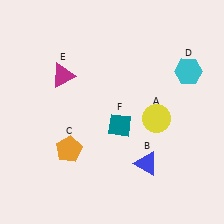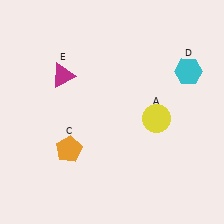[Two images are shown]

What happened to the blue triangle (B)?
The blue triangle (B) was removed in Image 2. It was in the bottom-right area of Image 1.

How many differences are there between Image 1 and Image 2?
There are 2 differences between the two images.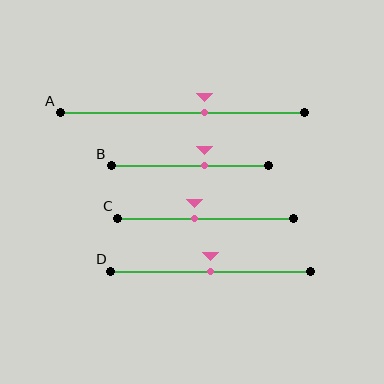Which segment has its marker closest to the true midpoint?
Segment D has its marker closest to the true midpoint.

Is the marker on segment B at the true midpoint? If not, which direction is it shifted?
No, the marker on segment B is shifted to the right by about 9% of the segment length.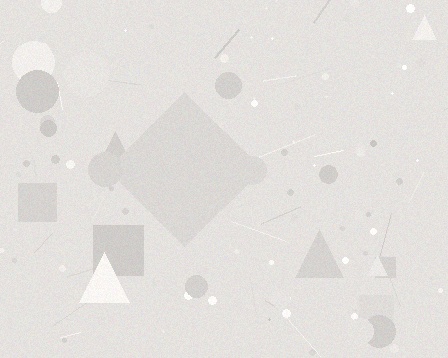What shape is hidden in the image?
A diamond is hidden in the image.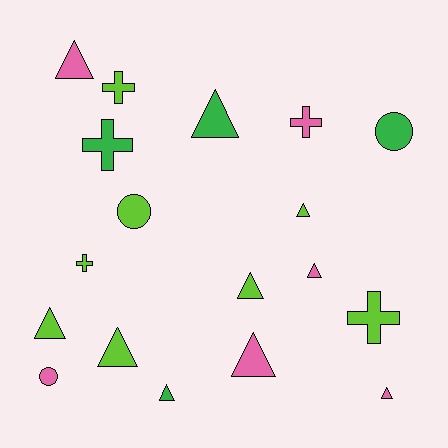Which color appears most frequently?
Lime, with 8 objects.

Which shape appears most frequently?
Triangle, with 10 objects.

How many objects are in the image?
There are 18 objects.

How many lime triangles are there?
There are 4 lime triangles.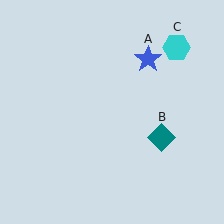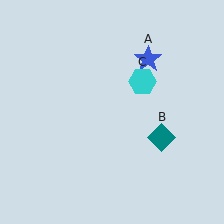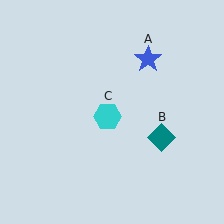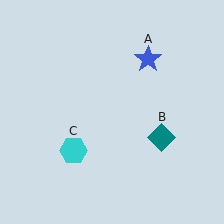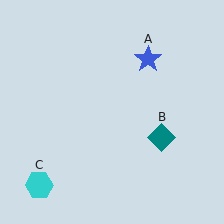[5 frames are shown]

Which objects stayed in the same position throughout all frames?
Blue star (object A) and teal diamond (object B) remained stationary.